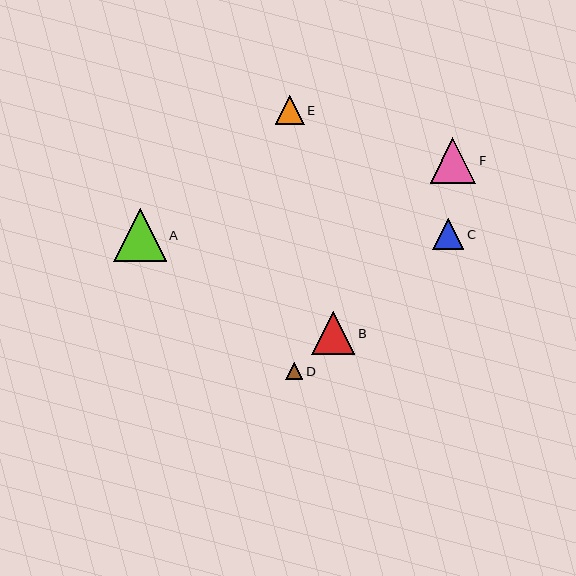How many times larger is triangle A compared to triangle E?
Triangle A is approximately 1.8 times the size of triangle E.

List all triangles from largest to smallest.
From largest to smallest: A, F, B, C, E, D.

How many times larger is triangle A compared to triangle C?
Triangle A is approximately 1.7 times the size of triangle C.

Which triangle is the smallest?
Triangle D is the smallest with a size of approximately 17 pixels.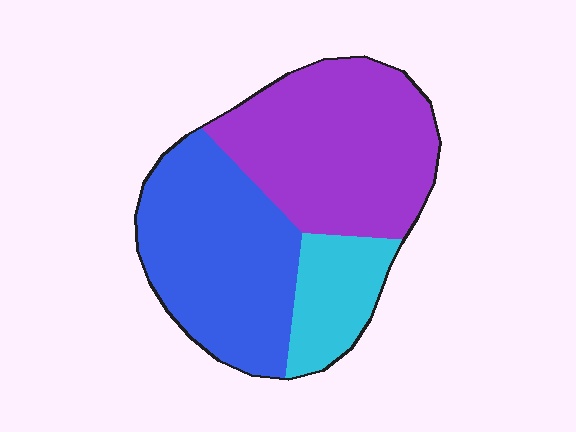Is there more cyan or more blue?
Blue.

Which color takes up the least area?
Cyan, at roughly 15%.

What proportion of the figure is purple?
Purple takes up about two fifths (2/5) of the figure.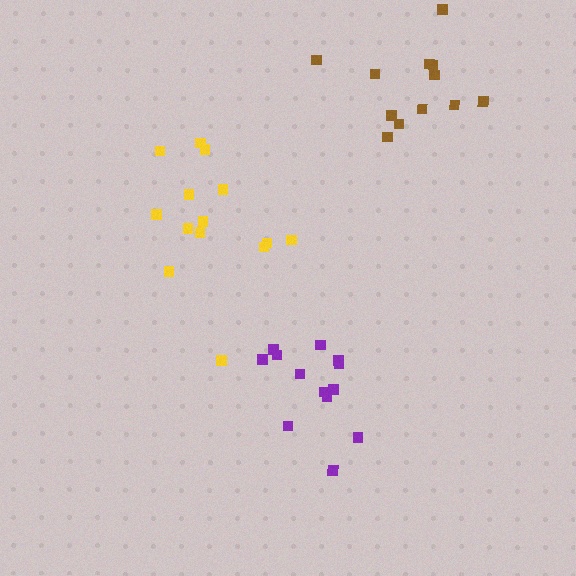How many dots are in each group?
Group 1: 14 dots, Group 2: 14 dots, Group 3: 12 dots (40 total).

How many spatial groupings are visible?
There are 3 spatial groupings.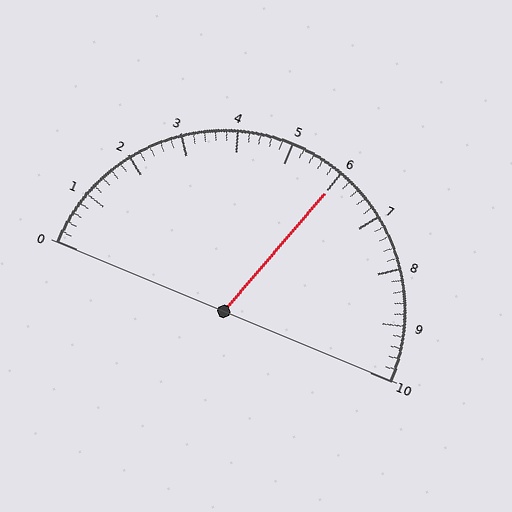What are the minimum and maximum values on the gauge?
The gauge ranges from 0 to 10.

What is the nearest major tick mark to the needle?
The nearest major tick mark is 6.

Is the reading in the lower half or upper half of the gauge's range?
The reading is in the upper half of the range (0 to 10).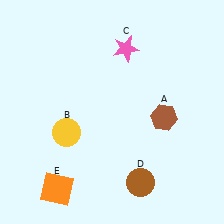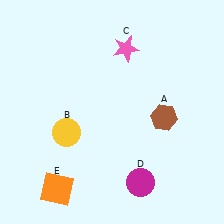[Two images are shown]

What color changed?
The circle (D) changed from brown in Image 1 to magenta in Image 2.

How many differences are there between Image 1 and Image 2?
There is 1 difference between the two images.